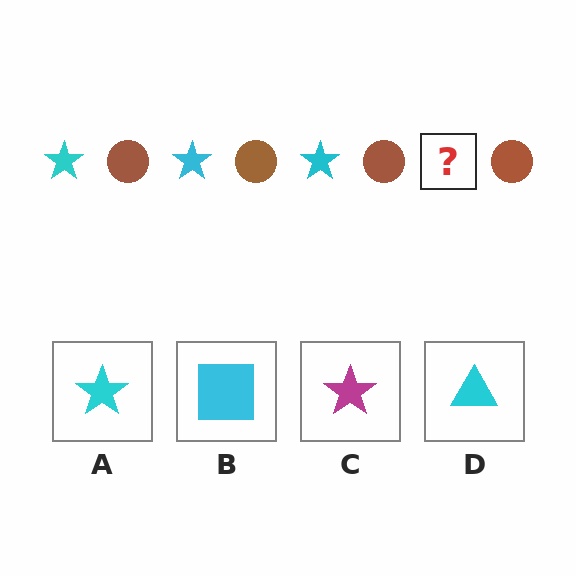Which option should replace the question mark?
Option A.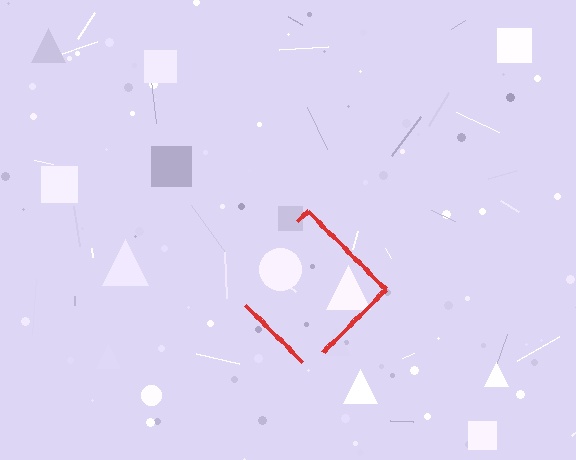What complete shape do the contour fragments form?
The contour fragments form a diamond.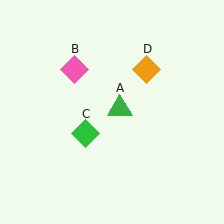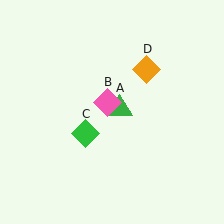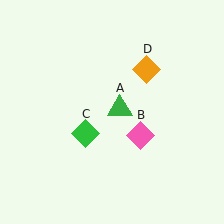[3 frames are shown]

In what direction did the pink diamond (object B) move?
The pink diamond (object B) moved down and to the right.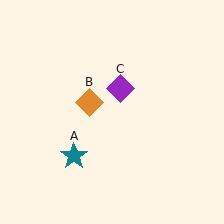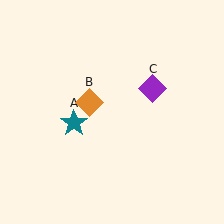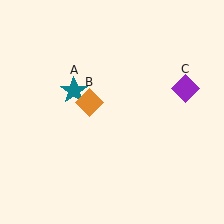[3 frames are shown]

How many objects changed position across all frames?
2 objects changed position: teal star (object A), purple diamond (object C).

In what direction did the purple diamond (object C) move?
The purple diamond (object C) moved right.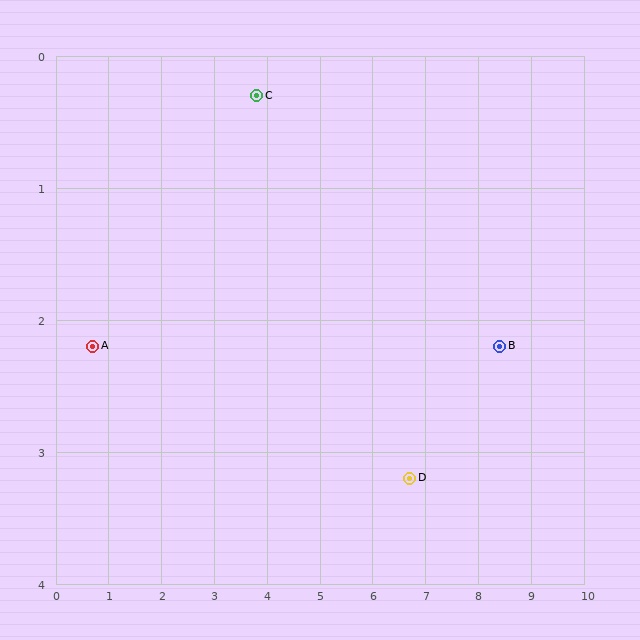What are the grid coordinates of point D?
Point D is at approximately (6.7, 3.2).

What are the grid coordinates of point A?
Point A is at approximately (0.7, 2.2).